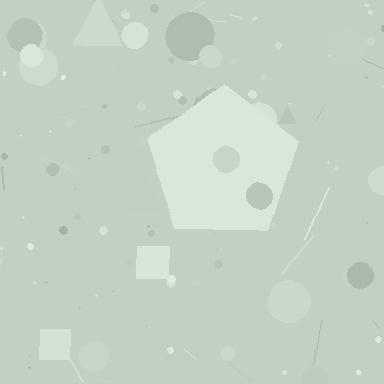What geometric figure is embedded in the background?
A pentagon is embedded in the background.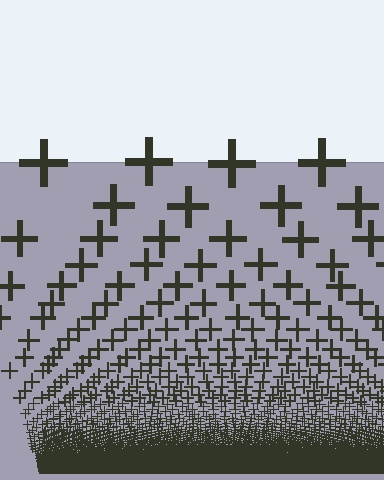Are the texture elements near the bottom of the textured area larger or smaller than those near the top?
Smaller. The gradient is inverted — elements near the bottom are smaller and denser.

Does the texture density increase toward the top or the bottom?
Density increases toward the bottom.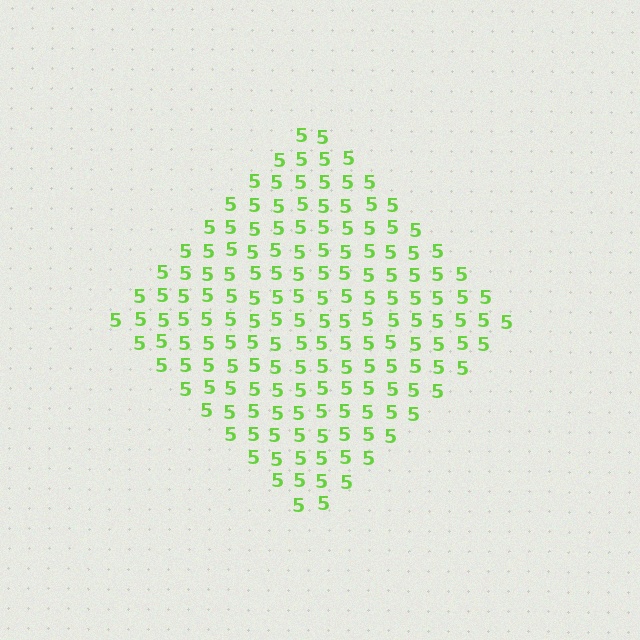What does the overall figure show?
The overall figure shows a diamond.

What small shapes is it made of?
It is made of small digit 5's.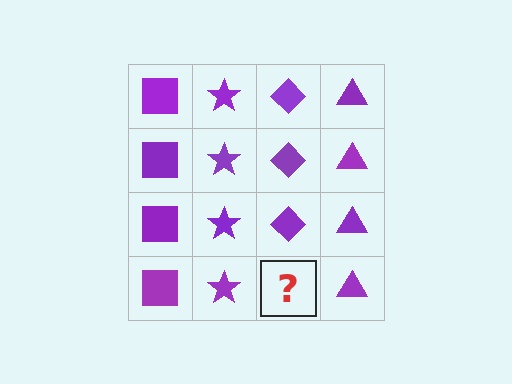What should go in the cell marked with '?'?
The missing cell should contain a purple diamond.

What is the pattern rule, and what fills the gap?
The rule is that each column has a consistent shape. The gap should be filled with a purple diamond.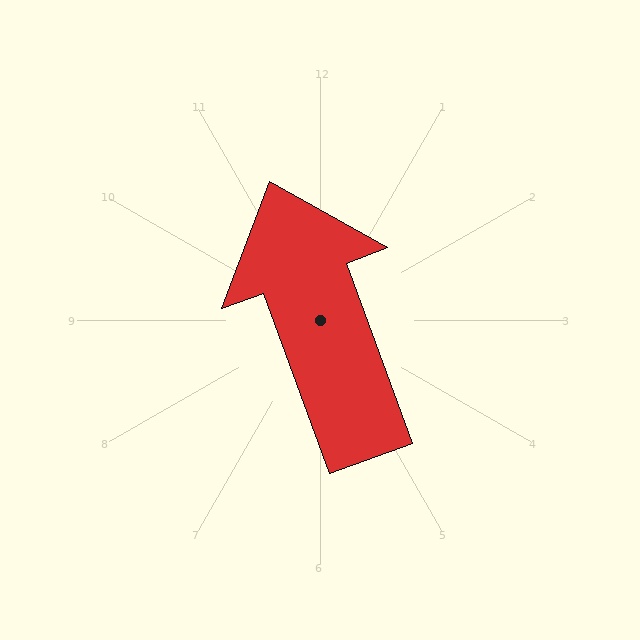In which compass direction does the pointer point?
North.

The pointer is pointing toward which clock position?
Roughly 11 o'clock.